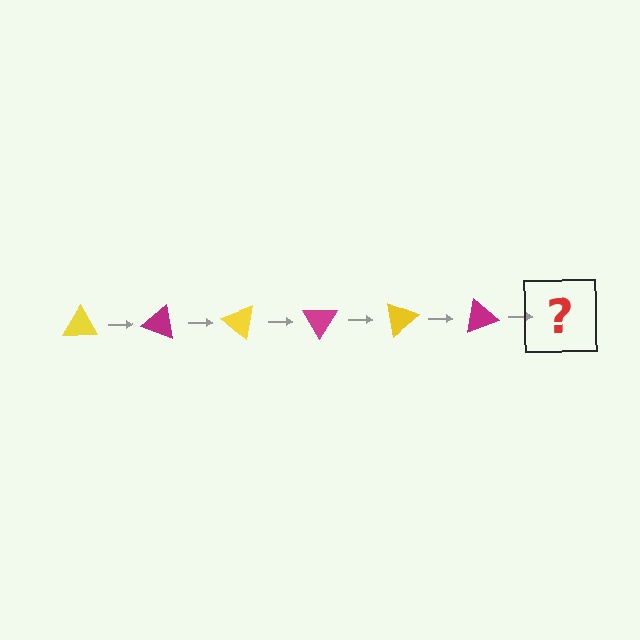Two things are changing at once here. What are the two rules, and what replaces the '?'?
The two rules are that it rotates 20 degrees each step and the color cycles through yellow and magenta. The '?' should be a yellow triangle, rotated 120 degrees from the start.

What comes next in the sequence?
The next element should be a yellow triangle, rotated 120 degrees from the start.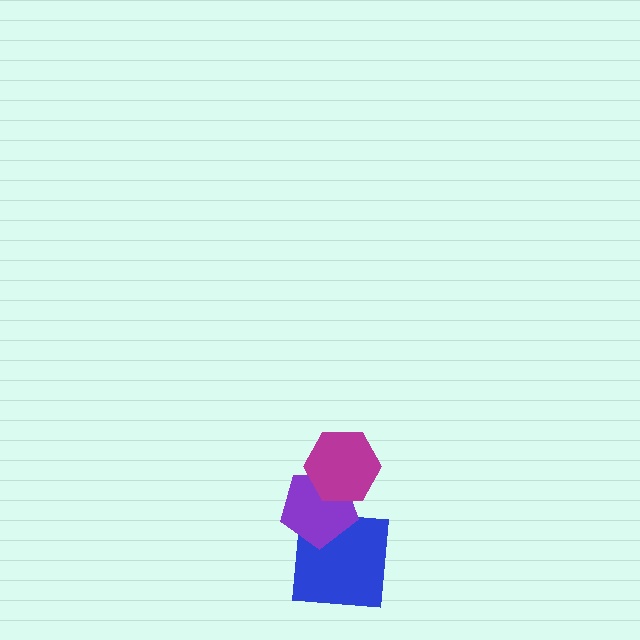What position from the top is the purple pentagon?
The purple pentagon is 2nd from the top.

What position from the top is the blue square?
The blue square is 3rd from the top.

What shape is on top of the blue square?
The purple pentagon is on top of the blue square.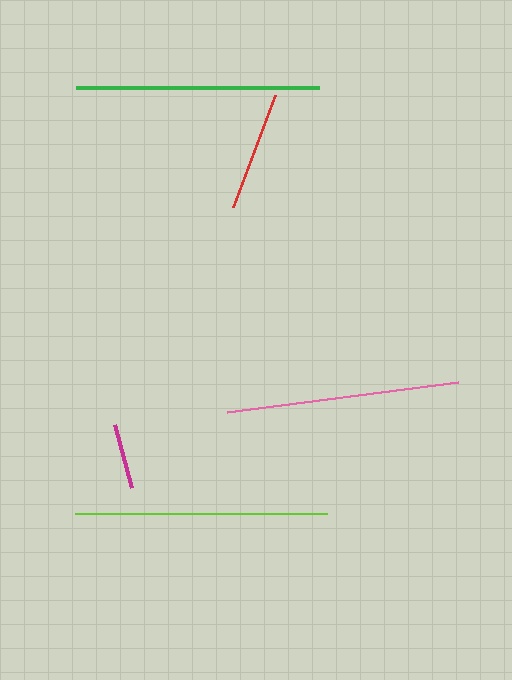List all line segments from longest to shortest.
From longest to shortest: lime, green, pink, red, magenta.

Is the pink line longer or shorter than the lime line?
The lime line is longer than the pink line.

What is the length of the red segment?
The red segment is approximately 119 pixels long.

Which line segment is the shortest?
The magenta line is the shortest at approximately 65 pixels.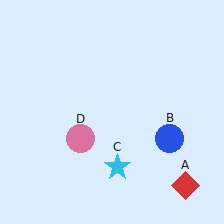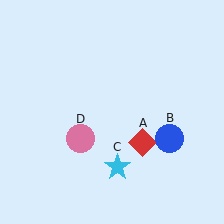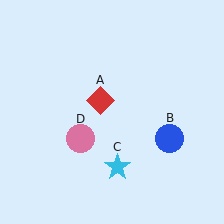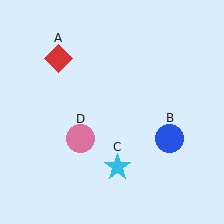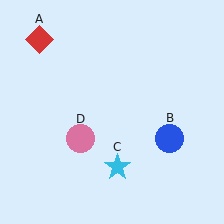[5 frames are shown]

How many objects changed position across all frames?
1 object changed position: red diamond (object A).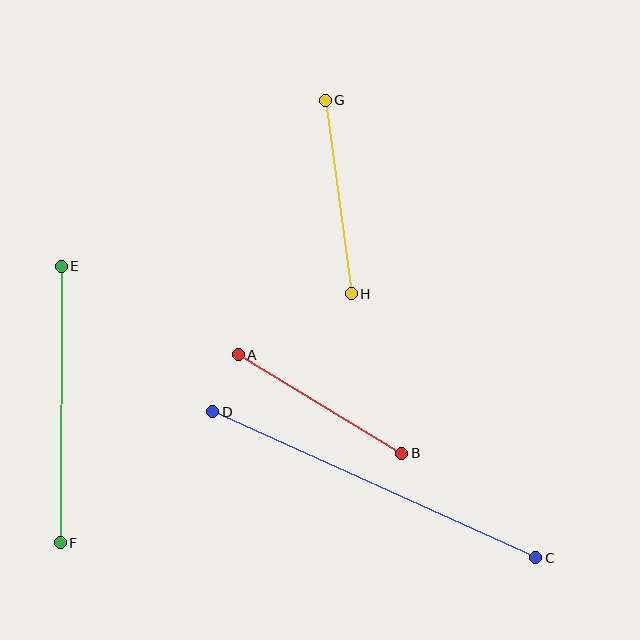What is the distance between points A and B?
The distance is approximately 191 pixels.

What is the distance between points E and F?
The distance is approximately 277 pixels.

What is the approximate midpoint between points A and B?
The midpoint is at approximately (320, 404) pixels.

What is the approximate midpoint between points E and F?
The midpoint is at approximately (61, 405) pixels.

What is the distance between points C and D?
The distance is approximately 354 pixels.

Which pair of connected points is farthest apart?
Points C and D are farthest apart.